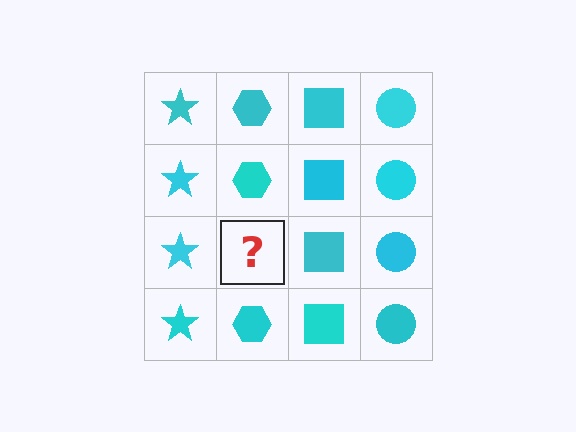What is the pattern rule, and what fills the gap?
The rule is that each column has a consistent shape. The gap should be filled with a cyan hexagon.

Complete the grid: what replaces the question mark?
The question mark should be replaced with a cyan hexagon.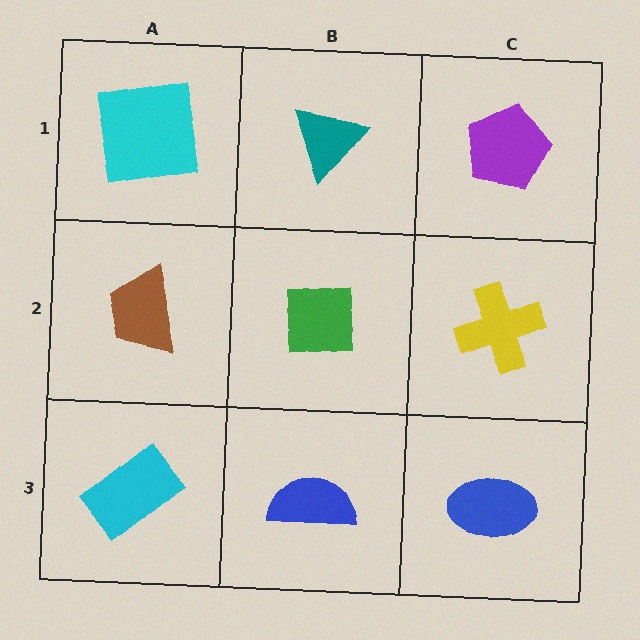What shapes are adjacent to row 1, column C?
A yellow cross (row 2, column C), a teal triangle (row 1, column B).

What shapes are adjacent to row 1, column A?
A brown trapezoid (row 2, column A), a teal triangle (row 1, column B).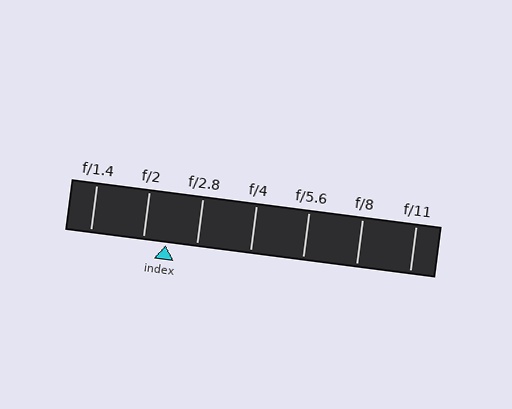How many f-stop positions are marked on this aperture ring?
There are 7 f-stop positions marked.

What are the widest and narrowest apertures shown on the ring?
The widest aperture shown is f/1.4 and the narrowest is f/11.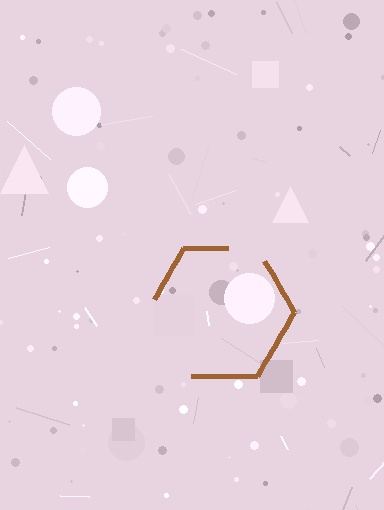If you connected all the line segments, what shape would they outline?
They would outline a hexagon.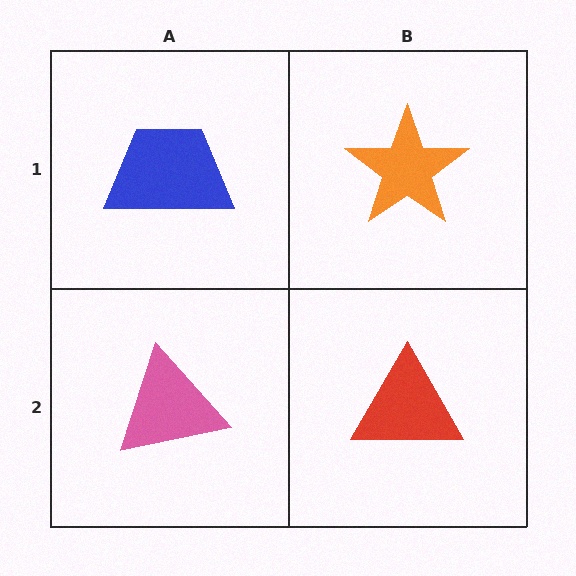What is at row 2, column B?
A red triangle.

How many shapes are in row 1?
2 shapes.